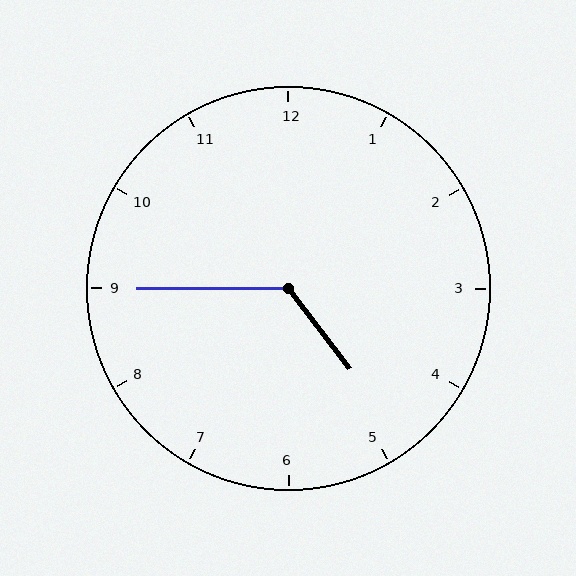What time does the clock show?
4:45.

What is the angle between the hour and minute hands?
Approximately 128 degrees.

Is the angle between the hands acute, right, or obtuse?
It is obtuse.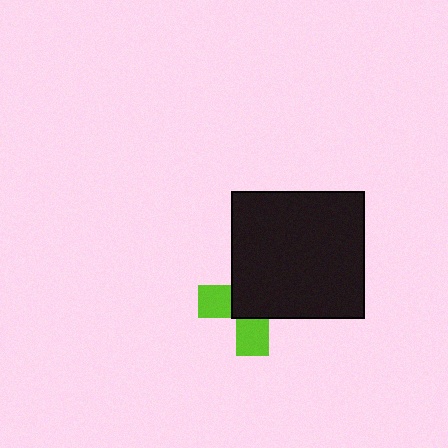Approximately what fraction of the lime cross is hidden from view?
Roughly 62% of the lime cross is hidden behind the black rectangle.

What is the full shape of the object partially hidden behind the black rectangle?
The partially hidden object is a lime cross.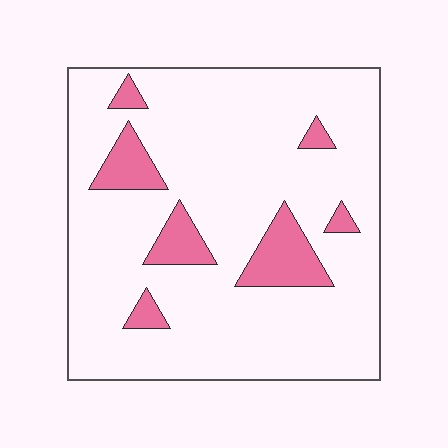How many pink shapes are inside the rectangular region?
7.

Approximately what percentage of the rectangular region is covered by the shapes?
Approximately 15%.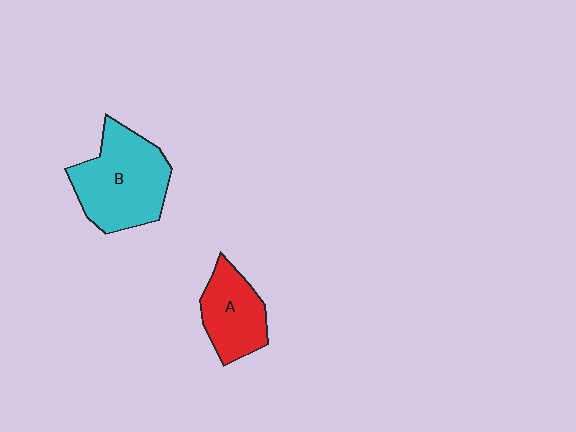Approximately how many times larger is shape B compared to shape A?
Approximately 1.6 times.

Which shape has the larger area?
Shape B (cyan).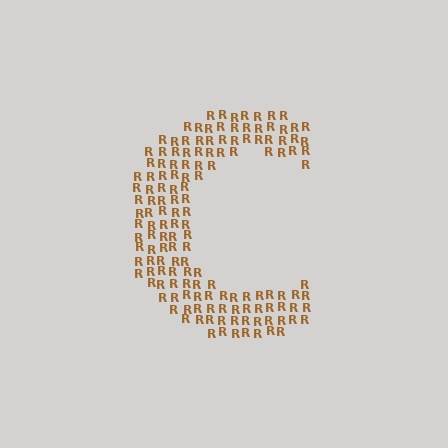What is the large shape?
The large shape is the letter C.